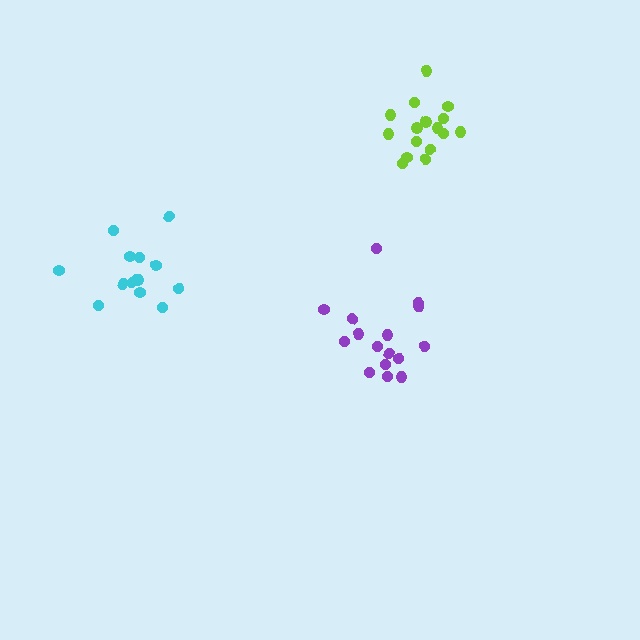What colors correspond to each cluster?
The clusters are colored: cyan, purple, lime.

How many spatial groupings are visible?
There are 3 spatial groupings.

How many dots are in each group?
Group 1: 15 dots, Group 2: 16 dots, Group 3: 16 dots (47 total).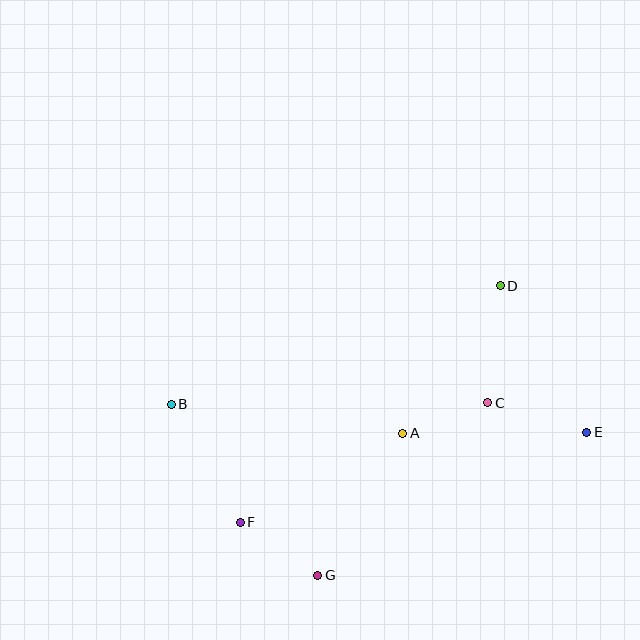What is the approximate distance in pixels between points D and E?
The distance between D and E is approximately 170 pixels.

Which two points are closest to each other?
Points A and C are closest to each other.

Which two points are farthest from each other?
Points B and E are farthest from each other.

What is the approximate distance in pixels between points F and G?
The distance between F and G is approximately 94 pixels.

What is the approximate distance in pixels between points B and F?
The distance between B and F is approximately 136 pixels.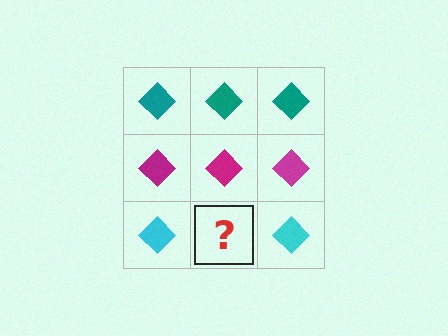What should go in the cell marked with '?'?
The missing cell should contain a cyan diamond.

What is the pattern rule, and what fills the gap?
The rule is that each row has a consistent color. The gap should be filled with a cyan diamond.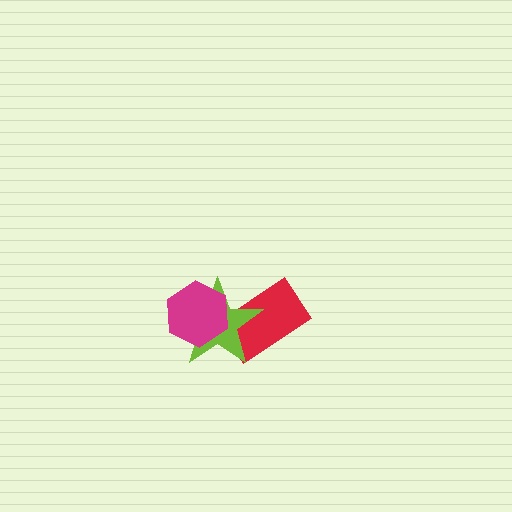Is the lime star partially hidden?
Yes, it is partially covered by another shape.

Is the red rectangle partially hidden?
Yes, it is partially covered by another shape.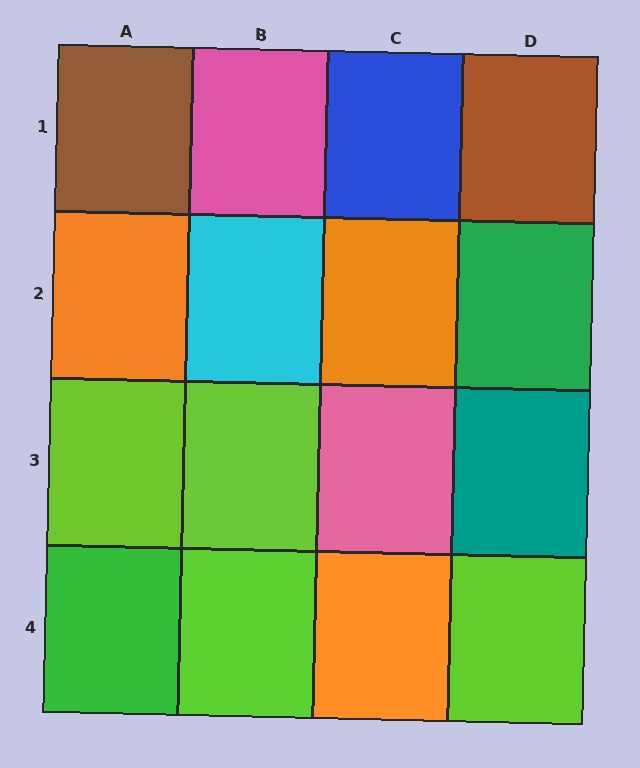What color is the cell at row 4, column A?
Green.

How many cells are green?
2 cells are green.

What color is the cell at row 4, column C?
Orange.